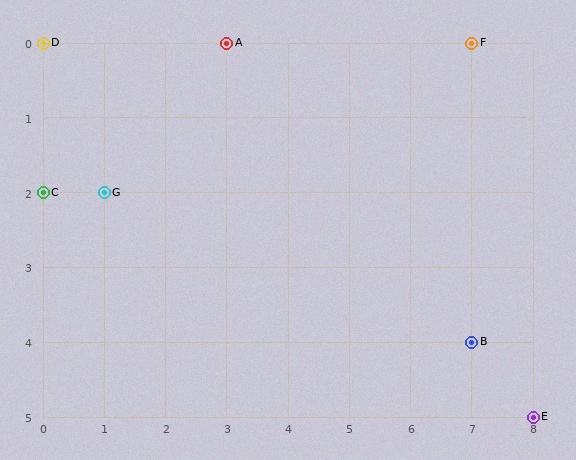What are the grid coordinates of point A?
Point A is at grid coordinates (3, 0).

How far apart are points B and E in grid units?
Points B and E are 1 column and 1 row apart (about 1.4 grid units diagonally).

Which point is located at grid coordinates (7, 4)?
Point B is at (7, 4).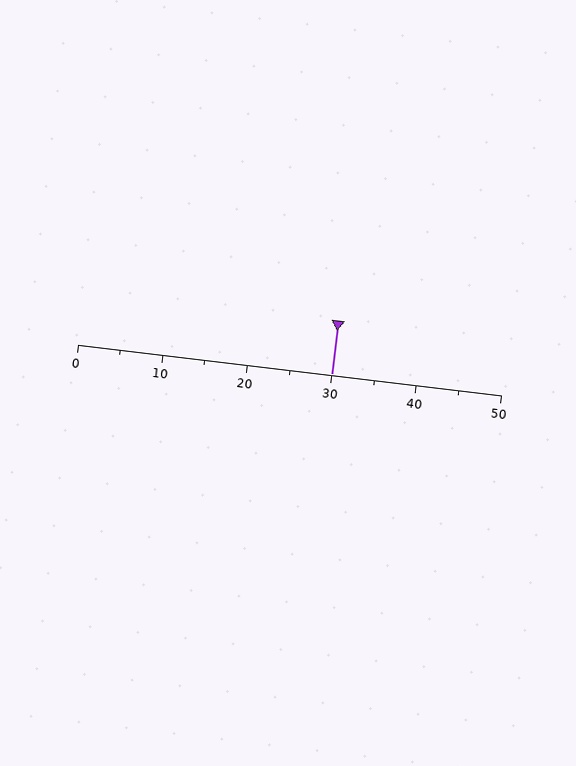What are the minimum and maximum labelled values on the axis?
The axis runs from 0 to 50.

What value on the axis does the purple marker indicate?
The marker indicates approximately 30.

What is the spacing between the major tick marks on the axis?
The major ticks are spaced 10 apart.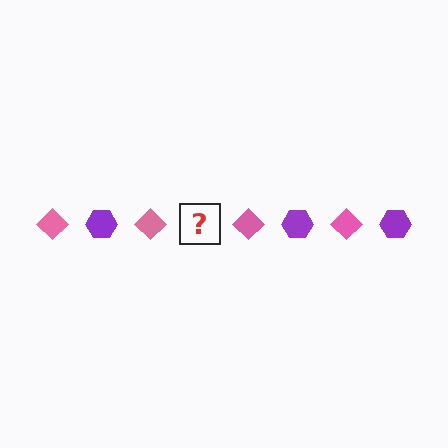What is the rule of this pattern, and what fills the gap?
The rule is that the pattern alternates between pink diamond and purple hexagon. The gap should be filled with a purple hexagon.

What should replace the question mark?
The question mark should be replaced with a purple hexagon.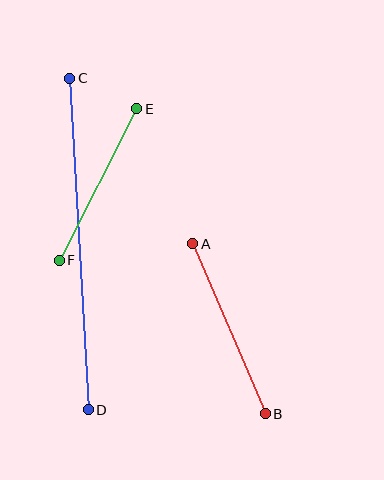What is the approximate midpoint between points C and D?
The midpoint is at approximately (79, 244) pixels.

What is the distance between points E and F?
The distance is approximately 170 pixels.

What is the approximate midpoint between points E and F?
The midpoint is at approximately (98, 185) pixels.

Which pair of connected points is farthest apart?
Points C and D are farthest apart.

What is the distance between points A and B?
The distance is approximately 185 pixels.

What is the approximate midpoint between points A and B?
The midpoint is at approximately (229, 329) pixels.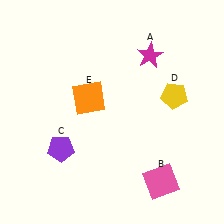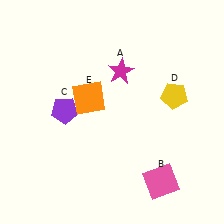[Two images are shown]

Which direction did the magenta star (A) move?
The magenta star (A) moved left.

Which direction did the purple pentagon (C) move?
The purple pentagon (C) moved up.